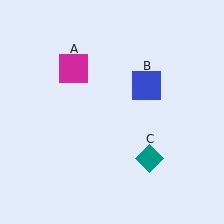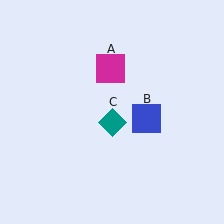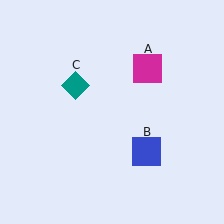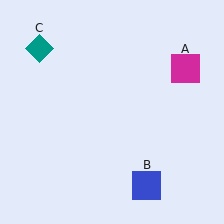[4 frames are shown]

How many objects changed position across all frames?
3 objects changed position: magenta square (object A), blue square (object B), teal diamond (object C).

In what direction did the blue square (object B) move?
The blue square (object B) moved down.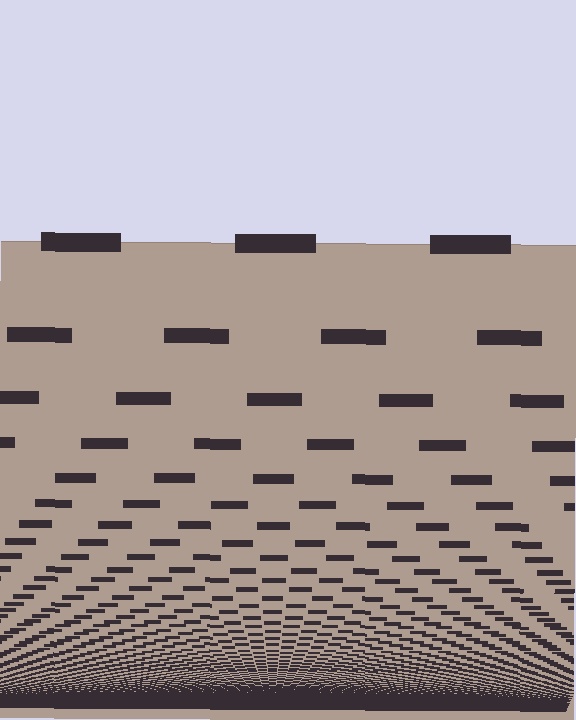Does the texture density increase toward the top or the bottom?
Density increases toward the bottom.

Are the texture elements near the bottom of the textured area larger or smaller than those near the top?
Smaller. The gradient is inverted — elements near the bottom are smaller and denser.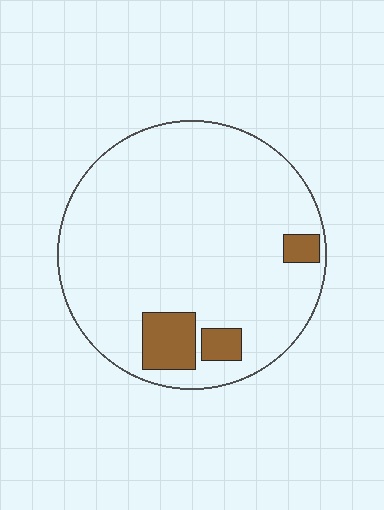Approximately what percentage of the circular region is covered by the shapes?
Approximately 10%.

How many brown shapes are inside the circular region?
3.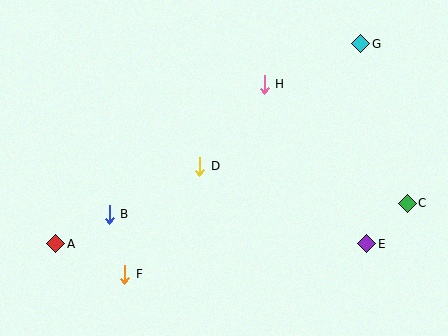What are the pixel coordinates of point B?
Point B is at (109, 214).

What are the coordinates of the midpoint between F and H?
The midpoint between F and H is at (194, 179).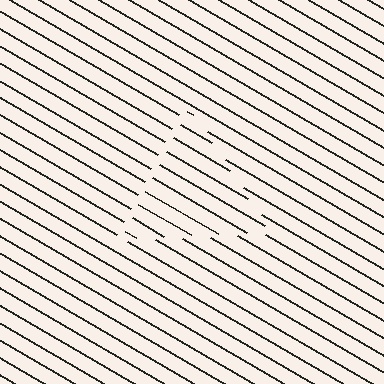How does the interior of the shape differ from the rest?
The interior of the shape contains the same grating, shifted by half a period — the contour is defined by the phase discontinuity where line-ends from the inner and outer gratings abut.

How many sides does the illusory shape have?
3 sides — the line-ends trace a triangle.